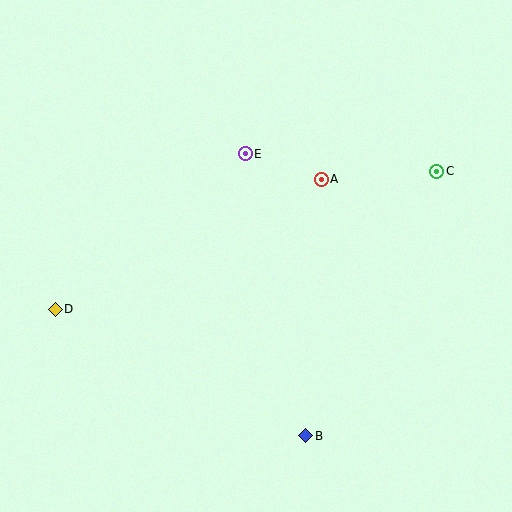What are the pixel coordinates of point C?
Point C is at (437, 171).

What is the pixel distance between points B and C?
The distance between B and C is 296 pixels.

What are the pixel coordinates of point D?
Point D is at (55, 309).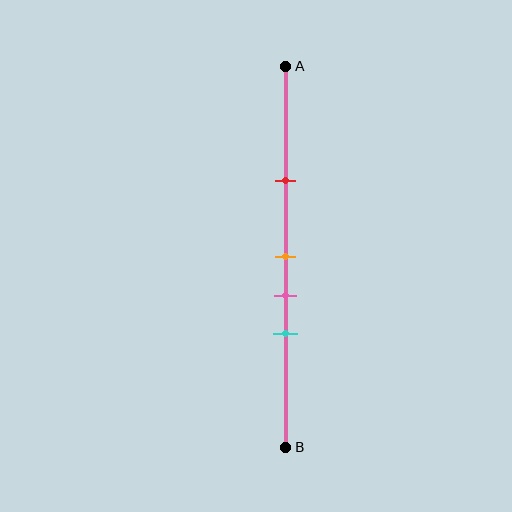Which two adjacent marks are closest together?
The orange and pink marks are the closest adjacent pair.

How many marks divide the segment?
There are 4 marks dividing the segment.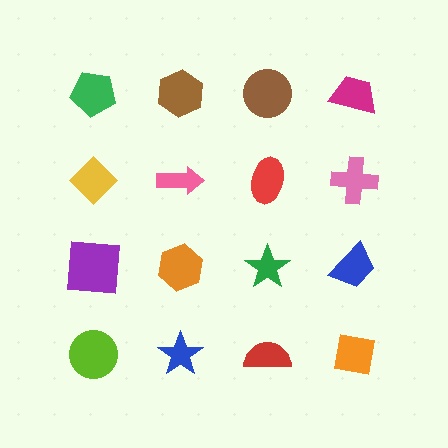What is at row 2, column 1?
A yellow diamond.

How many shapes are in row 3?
4 shapes.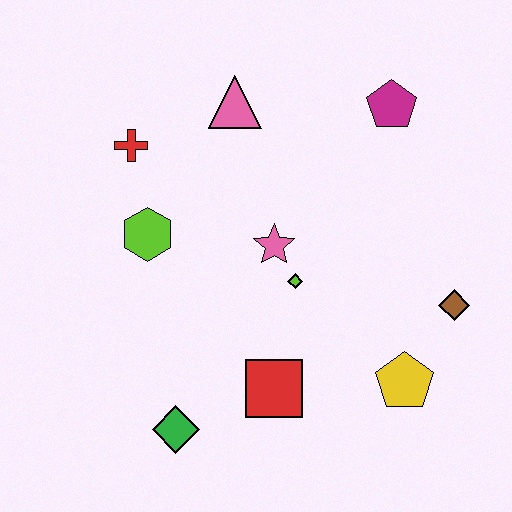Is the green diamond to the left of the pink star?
Yes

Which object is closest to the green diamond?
The red square is closest to the green diamond.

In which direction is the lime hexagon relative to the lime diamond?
The lime hexagon is to the left of the lime diamond.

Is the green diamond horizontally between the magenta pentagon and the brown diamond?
No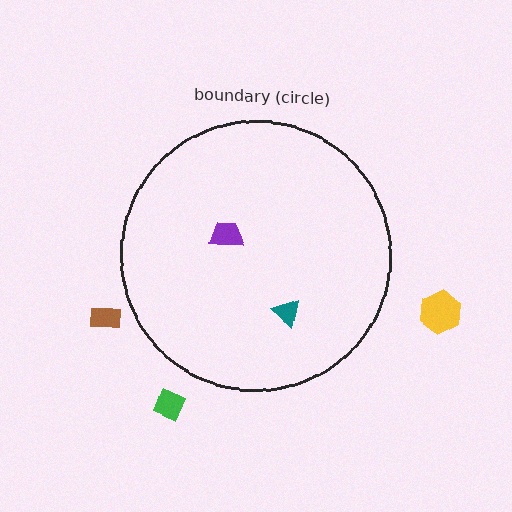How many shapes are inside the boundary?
2 inside, 3 outside.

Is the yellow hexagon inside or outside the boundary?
Outside.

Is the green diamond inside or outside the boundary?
Outside.